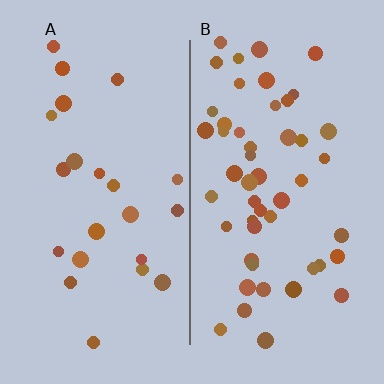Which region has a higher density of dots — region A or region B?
B (the right).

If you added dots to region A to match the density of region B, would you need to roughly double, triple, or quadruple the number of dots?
Approximately double.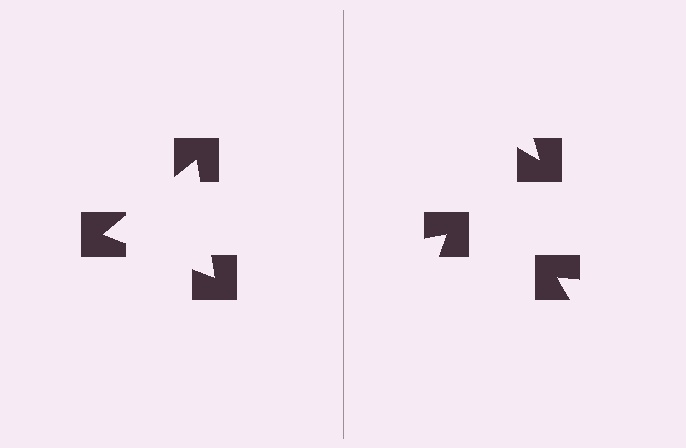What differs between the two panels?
The notched squares are positioned identically on both sides; only the wedge orientations differ. On the left they align to a triangle; on the right they are misaligned.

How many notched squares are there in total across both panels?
6 — 3 on each side.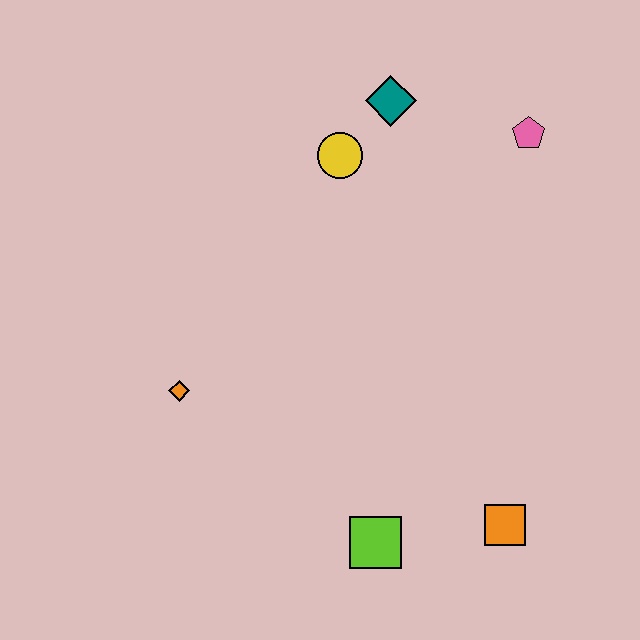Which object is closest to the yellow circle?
The teal diamond is closest to the yellow circle.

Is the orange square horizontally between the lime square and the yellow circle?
No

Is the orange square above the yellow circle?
No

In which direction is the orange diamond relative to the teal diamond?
The orange diamond is below the teal diamond.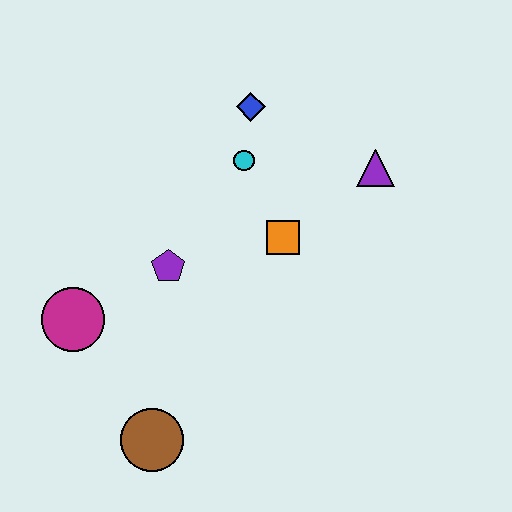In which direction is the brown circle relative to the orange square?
The brown circle is below the orange square.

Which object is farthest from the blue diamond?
The brown circle is farthest from the blue diamond.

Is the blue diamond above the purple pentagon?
Yes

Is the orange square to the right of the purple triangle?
No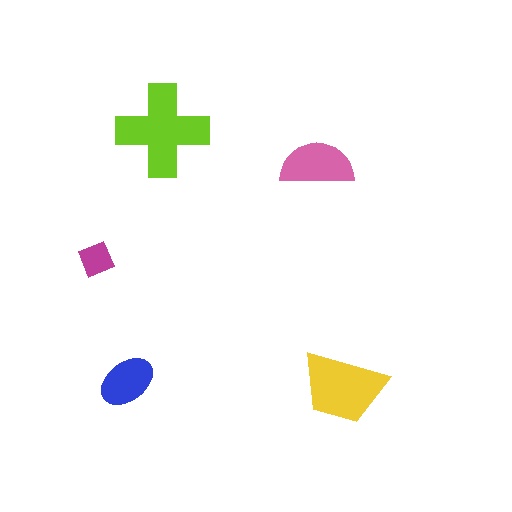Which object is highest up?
The lime cross is topmost.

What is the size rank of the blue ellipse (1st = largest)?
4th.